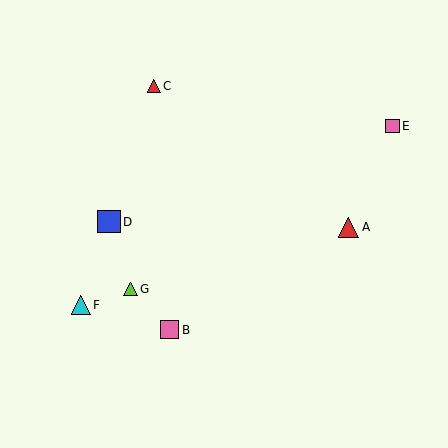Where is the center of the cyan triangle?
The center of the cyan triangle is at (81, 305).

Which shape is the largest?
The blue square (labeled D) is the largest.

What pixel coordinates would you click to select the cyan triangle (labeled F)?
Click at (81, 305) to select the cyan triangle F.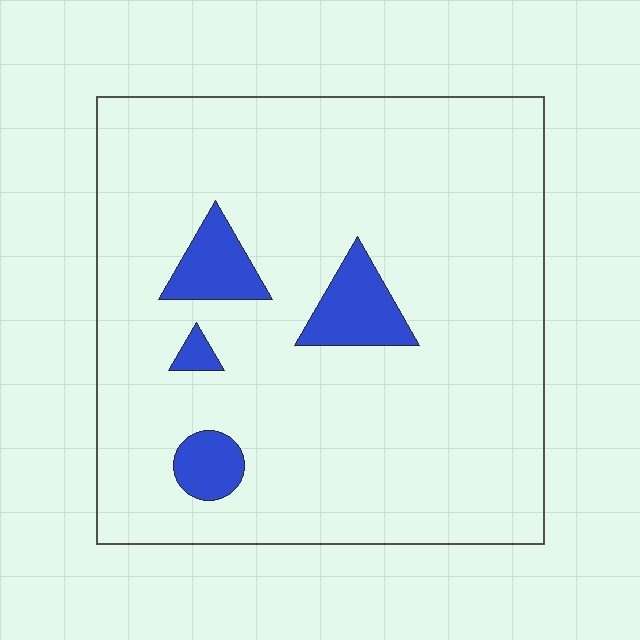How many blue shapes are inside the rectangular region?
4.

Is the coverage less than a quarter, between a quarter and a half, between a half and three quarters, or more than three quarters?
Less than a quarter.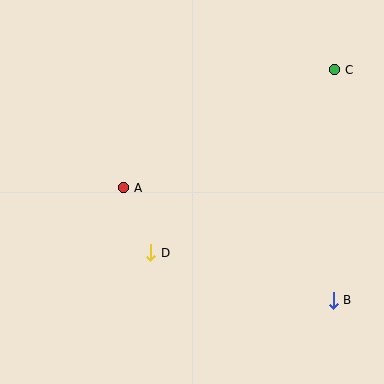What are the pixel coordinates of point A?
Point A is at (124, 188).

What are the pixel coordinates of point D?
Point D is at (151, 253).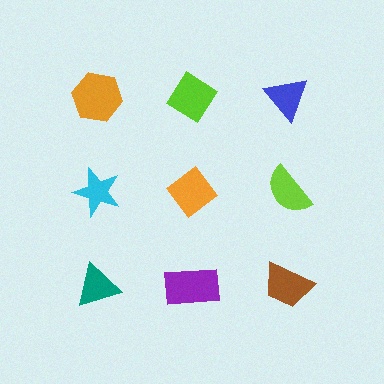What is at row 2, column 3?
A lime semicircle.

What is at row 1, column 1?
An orange hexagon.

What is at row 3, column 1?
A teal triangle.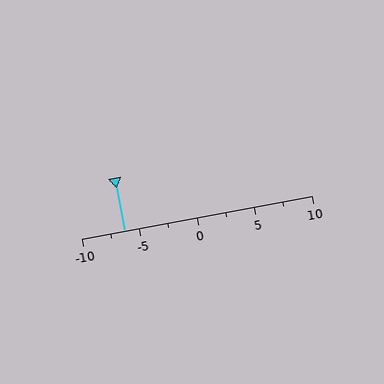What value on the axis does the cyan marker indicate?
The marker indicates approximately -6.2.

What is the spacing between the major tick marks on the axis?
The major ticks are spaced 5 apart.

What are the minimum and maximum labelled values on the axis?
The axis runs from -10 to 10.